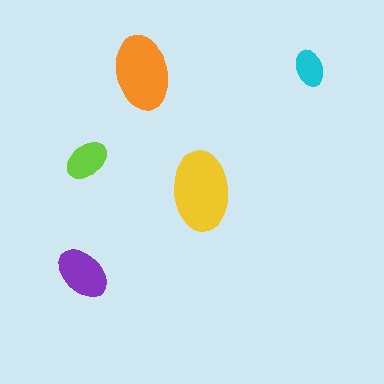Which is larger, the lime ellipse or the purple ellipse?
The purple one.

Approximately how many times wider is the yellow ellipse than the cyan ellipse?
About 2 times wider.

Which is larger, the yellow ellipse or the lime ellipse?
The yellow one.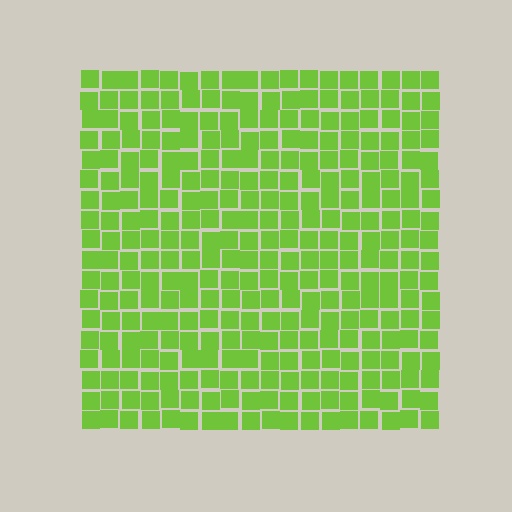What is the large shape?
The large shape is a square.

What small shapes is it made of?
It is made of small squares.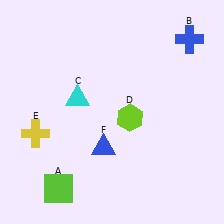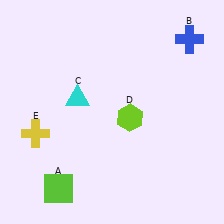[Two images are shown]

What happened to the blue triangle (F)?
The blue triangle (F) was removed in Image 2. It was in the bottom-left area of Image 1.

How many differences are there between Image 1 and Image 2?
There is 1 difference between the two images.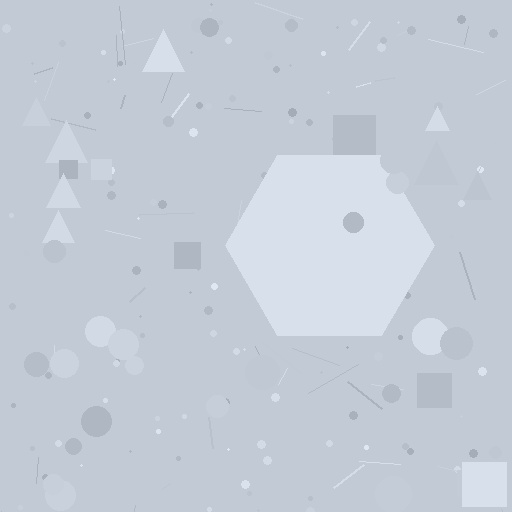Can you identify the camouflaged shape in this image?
The camouflaged shape is a hexagon.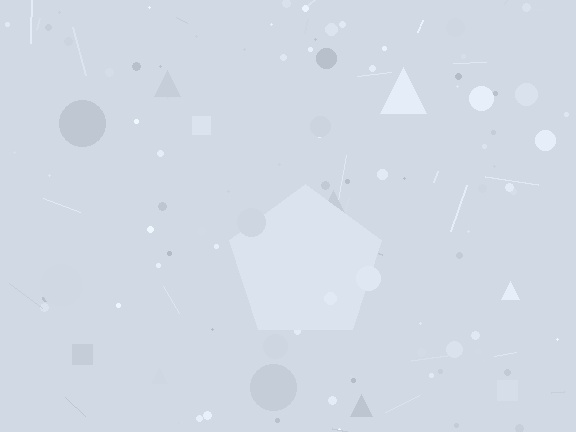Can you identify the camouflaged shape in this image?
The camouflaged shape is a pentagon.